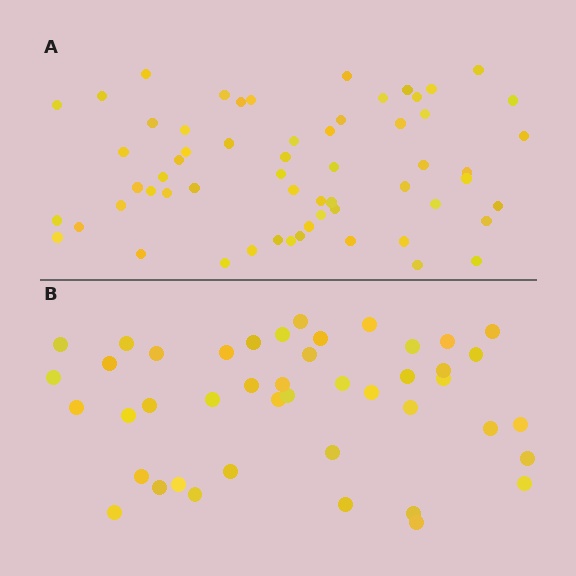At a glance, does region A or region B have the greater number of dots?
Region A (the top region) has more dots.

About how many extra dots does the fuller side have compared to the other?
Region A has approximately 15 more dots than region B.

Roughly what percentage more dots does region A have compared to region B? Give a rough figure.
About 35% more.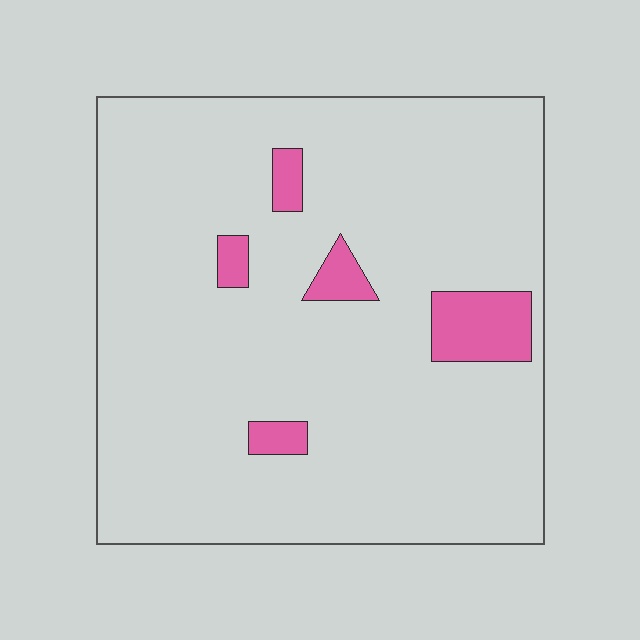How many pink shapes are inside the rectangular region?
5.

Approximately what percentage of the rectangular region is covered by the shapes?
Approximately 10%.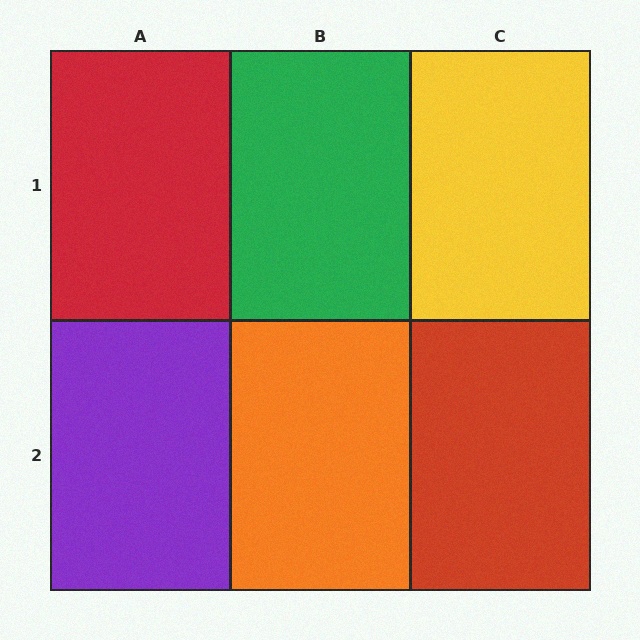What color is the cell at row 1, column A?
Red.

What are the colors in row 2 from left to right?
Purple, orange, red.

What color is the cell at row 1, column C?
Yellow.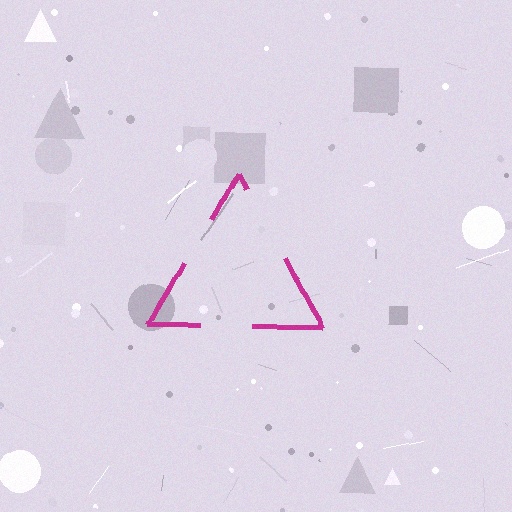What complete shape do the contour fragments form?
The contour fragments form a triangle.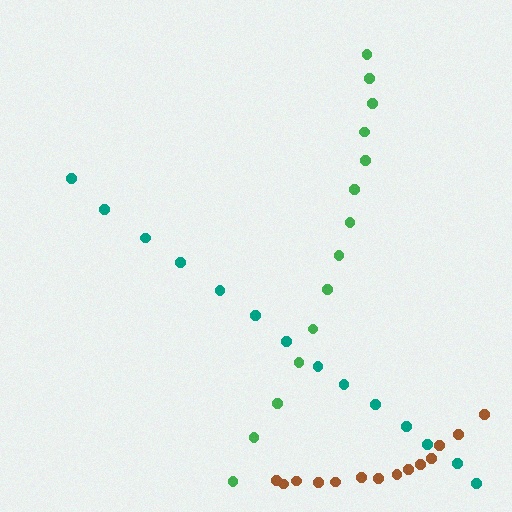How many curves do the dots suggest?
There are 3 distinct paths.